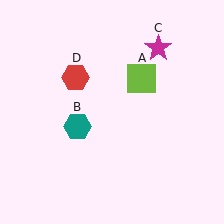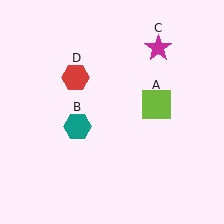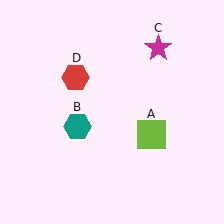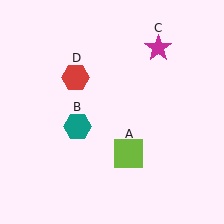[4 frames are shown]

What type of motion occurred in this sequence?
The lime square (object A) rotated clockwise around the center of the scene.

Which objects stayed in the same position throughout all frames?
Teal hexagon (object B) and magenta star (object C) and red hexagon (object D) remained stationary.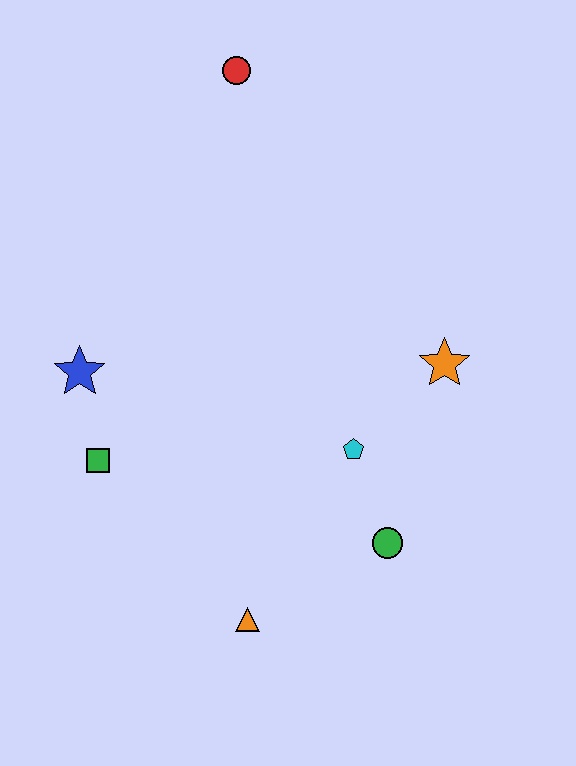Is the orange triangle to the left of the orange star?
Yes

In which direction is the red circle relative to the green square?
The red circle is above the green square.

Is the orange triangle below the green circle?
Yes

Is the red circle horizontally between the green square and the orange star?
Yes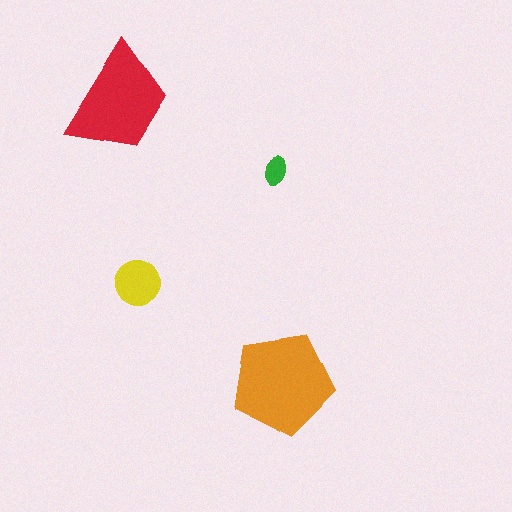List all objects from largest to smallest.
The orange pentagon, the red trapezoid, the yellow circle, the green ellipse.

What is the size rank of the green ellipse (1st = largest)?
4th.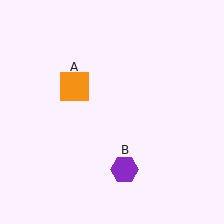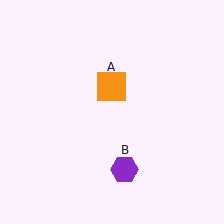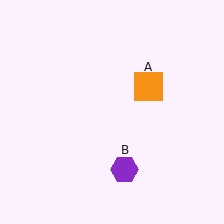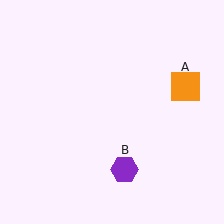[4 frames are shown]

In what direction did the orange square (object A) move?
The orange square (object A) moved right.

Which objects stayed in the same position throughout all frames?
Purple hexagon (object B) remained stationary.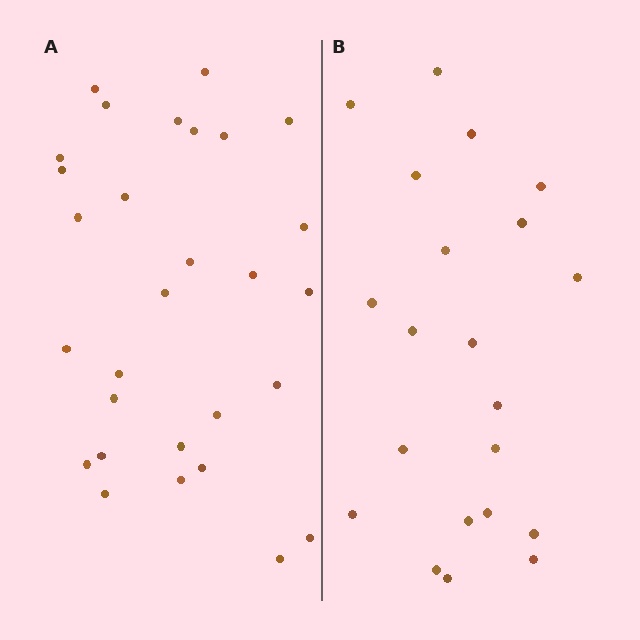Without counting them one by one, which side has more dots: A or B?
Region A (the left region) has more dots.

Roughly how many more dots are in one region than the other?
Region A has roughly 8 or so more dots than region B.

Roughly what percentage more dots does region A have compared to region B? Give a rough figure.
About 40% more.